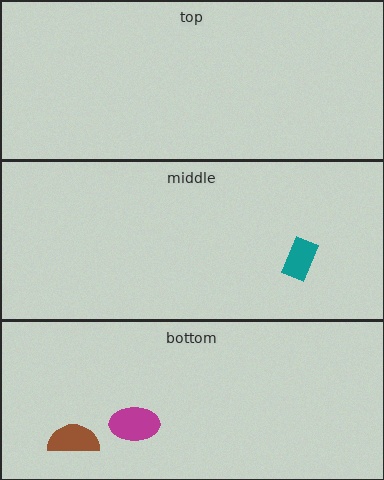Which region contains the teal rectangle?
The middle region.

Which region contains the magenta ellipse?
The bottom region.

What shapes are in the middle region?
The teal rectangle.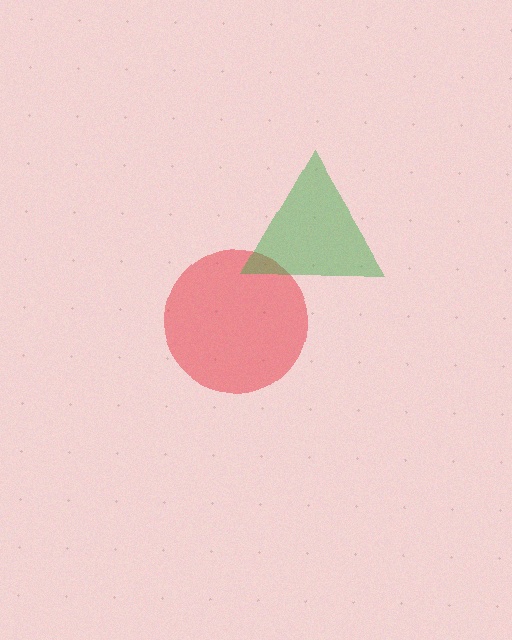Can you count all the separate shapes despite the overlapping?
Yes, there are 2 separate shapes.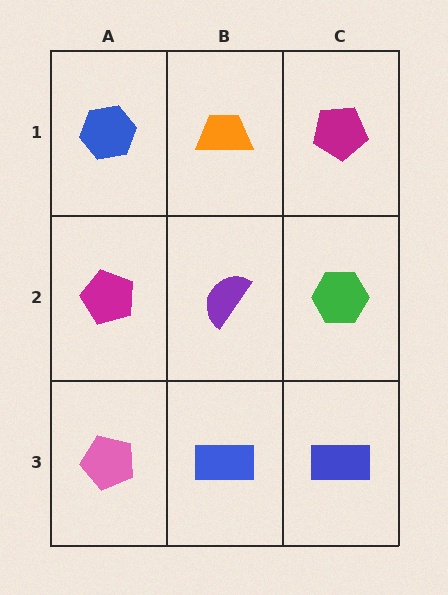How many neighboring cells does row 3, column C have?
2.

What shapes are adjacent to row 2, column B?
An orange trapezoid (row 1, column B), a blue rectangle (row 3, column B), a magenta pentagon (row 2, column A), a green hexagon (row 2, column C).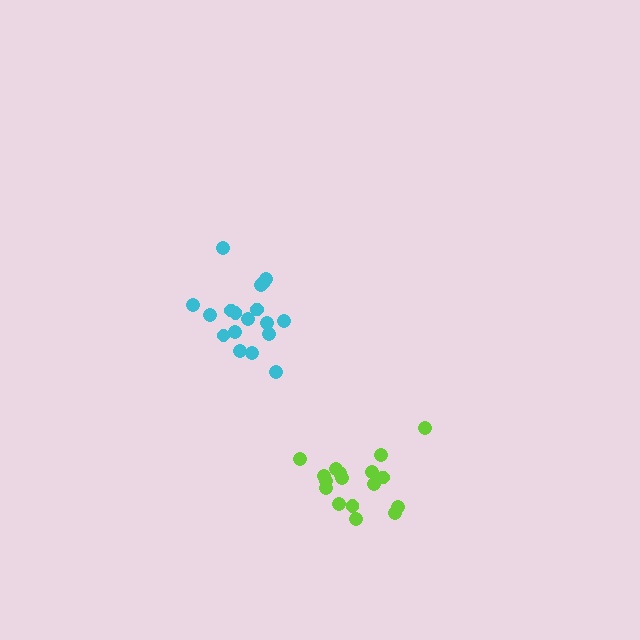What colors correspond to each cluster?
The clusters are colored: cyan, lime.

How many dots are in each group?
Group 1: 18 dots, Group 2: 17 dots (35 total).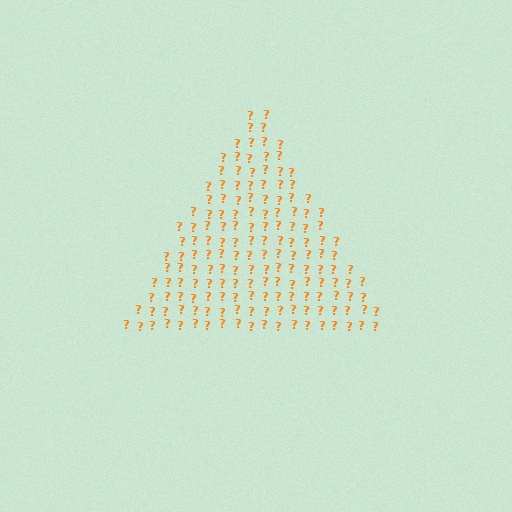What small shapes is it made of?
It is made of small question marks.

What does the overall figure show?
The overall figure shows a triangle.